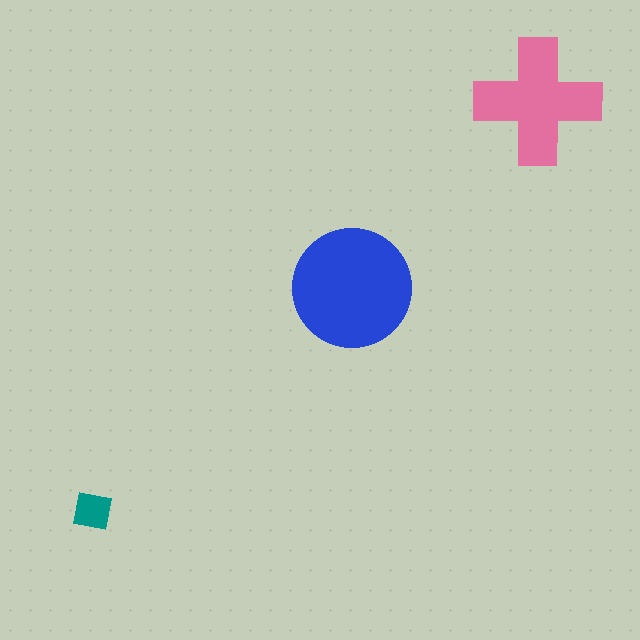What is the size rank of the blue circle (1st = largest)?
1st.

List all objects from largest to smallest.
The blue circle, the pink cross, the teal square.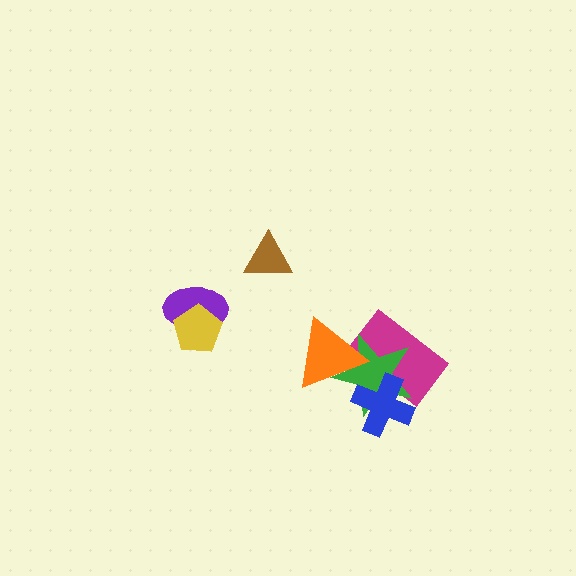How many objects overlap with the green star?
3 objects overlap with the green star.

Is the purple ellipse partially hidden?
Yes, it is partially covered by another shape.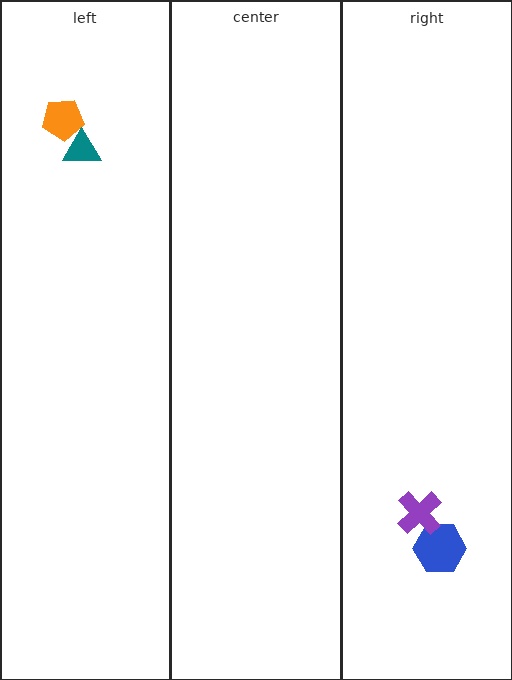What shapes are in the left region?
The orange pentagon, the teal triangle.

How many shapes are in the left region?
2.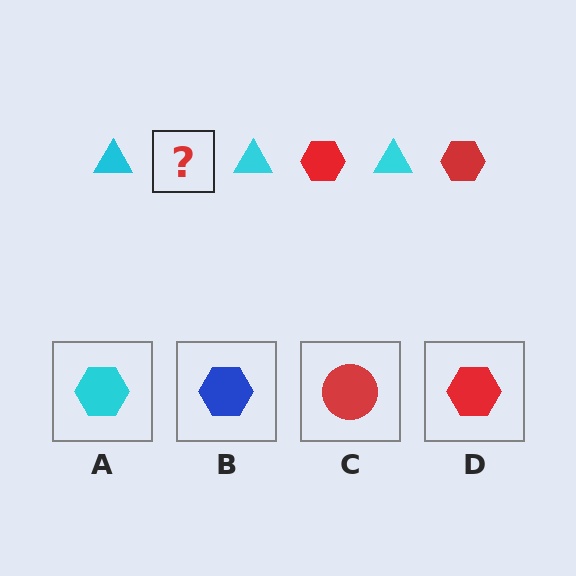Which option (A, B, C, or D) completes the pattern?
D.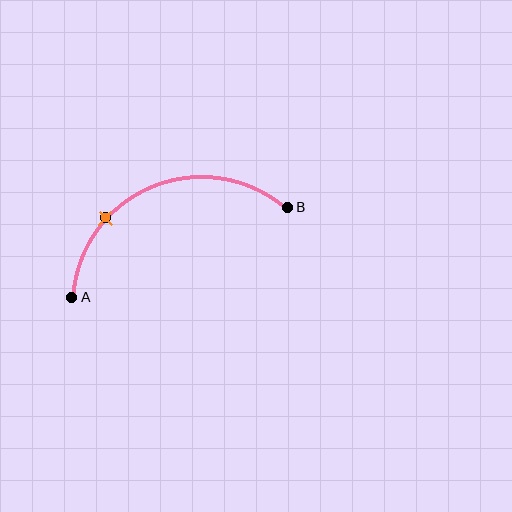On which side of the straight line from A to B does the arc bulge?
The arc bulges above the straight line connecting A and B.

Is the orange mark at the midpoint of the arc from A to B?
No. The orange mark lies on the arc but is closer to endpoint A. The arc midpoint would be at the point on the curve equidistant along the arc from both A and B.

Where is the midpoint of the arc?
The arc midpoint is the point on the curve farthest from the straight line joining A and B. It sits above that line.